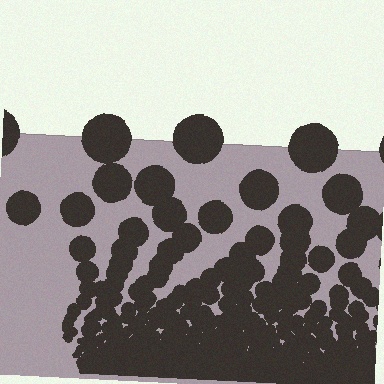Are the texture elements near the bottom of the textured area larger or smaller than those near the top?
Smaller. The gradient is inverted — elements near the bottom are smaller and denser.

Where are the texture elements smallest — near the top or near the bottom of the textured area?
Near the bottom.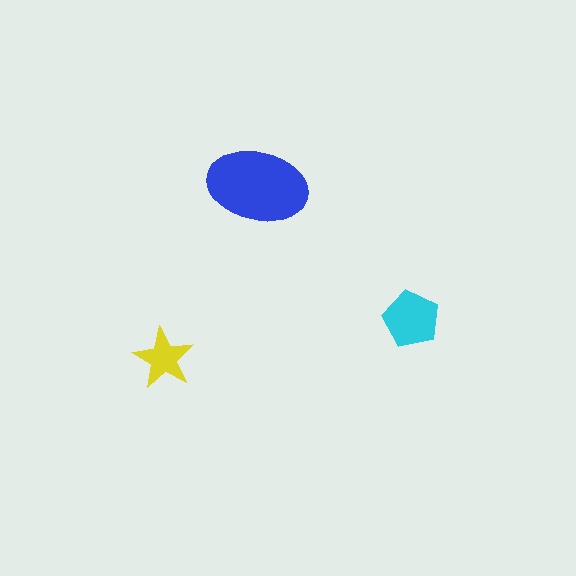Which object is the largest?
The blue ellipse.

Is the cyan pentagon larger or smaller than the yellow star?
Larger.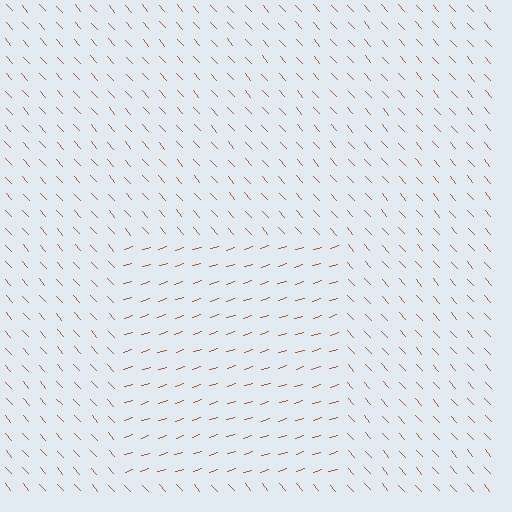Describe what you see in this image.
The image is filled with small brown line segments. A rectangle region in the image has lines oriented differently from the surrounding lines, creating a visible texture boundary.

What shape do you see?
I see a rectangle.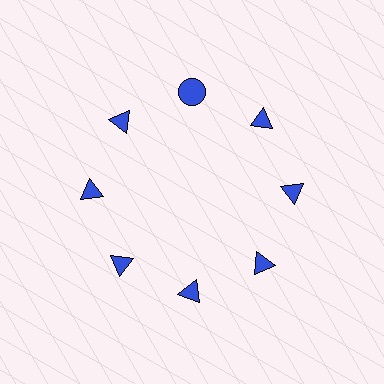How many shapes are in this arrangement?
There are 8 shapes arranged in a ring pattern.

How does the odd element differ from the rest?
It has a different shape: circle instead of triangle.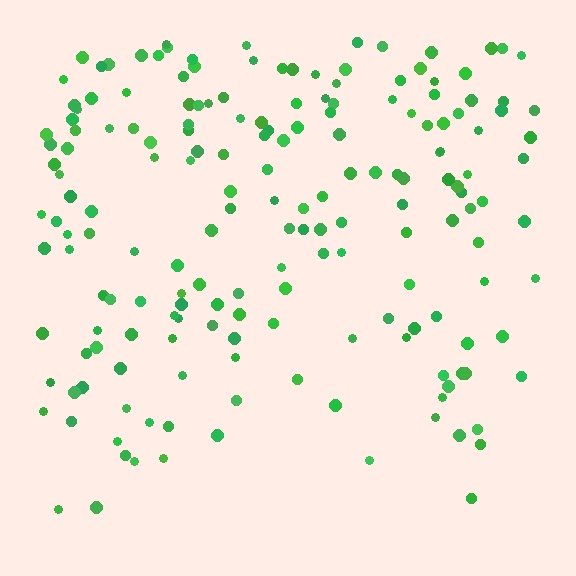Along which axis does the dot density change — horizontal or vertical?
Vertical.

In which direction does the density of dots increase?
From bottom to top, with the top side densest.